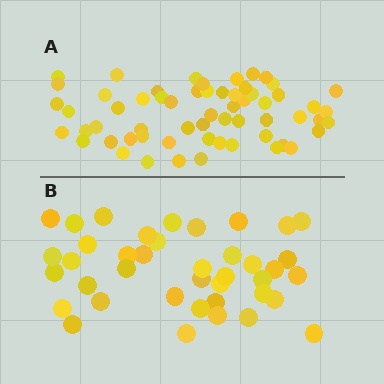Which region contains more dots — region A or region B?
Region A (the top region) has more dots.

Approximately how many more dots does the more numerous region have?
Region A has approximately 20 more dots than region B.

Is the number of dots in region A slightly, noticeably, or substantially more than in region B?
Region A has substantially more. The ratio is roughly 1.5 to 1.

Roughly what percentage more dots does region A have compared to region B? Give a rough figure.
About 50% more.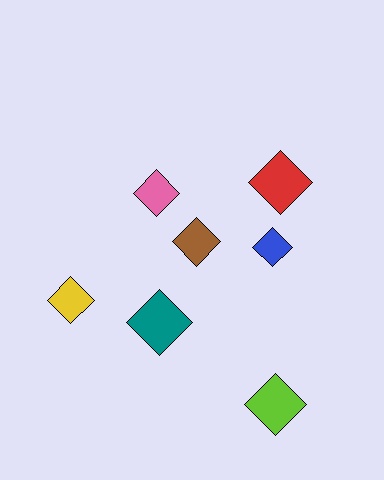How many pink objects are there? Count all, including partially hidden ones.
There is 1 pink object.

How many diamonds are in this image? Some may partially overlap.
There are 7 diamonds.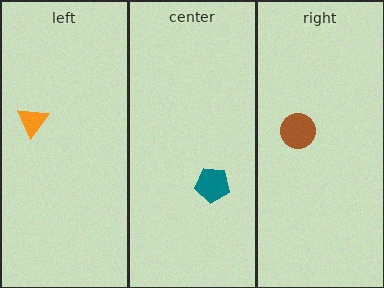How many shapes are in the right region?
1.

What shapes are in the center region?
The teal pentagon.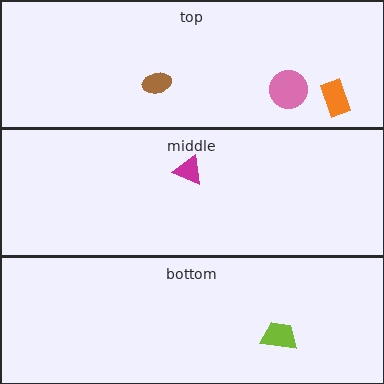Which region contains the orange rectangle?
The top region.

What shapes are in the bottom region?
The lime trapezoid.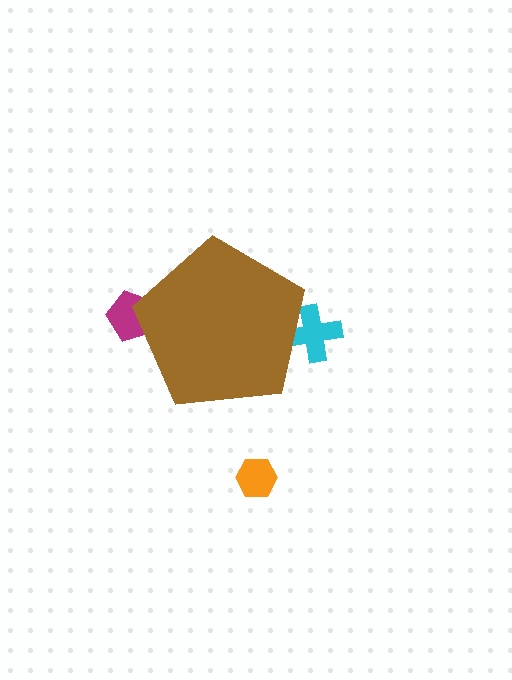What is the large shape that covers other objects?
A brown pentagon.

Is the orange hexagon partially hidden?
No, the orange hexagon is fully visible.